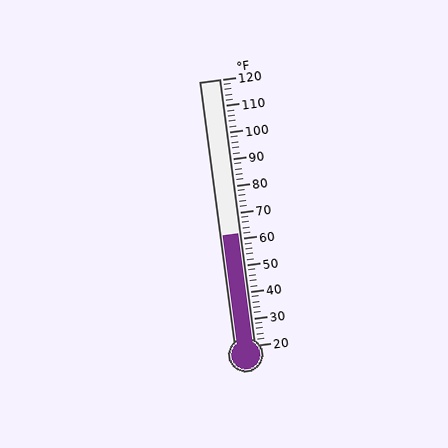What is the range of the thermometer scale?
The thermometer scale ranges from 20°F to 120°F.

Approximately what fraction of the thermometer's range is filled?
The thermometer is filled to approximately 40% of its range.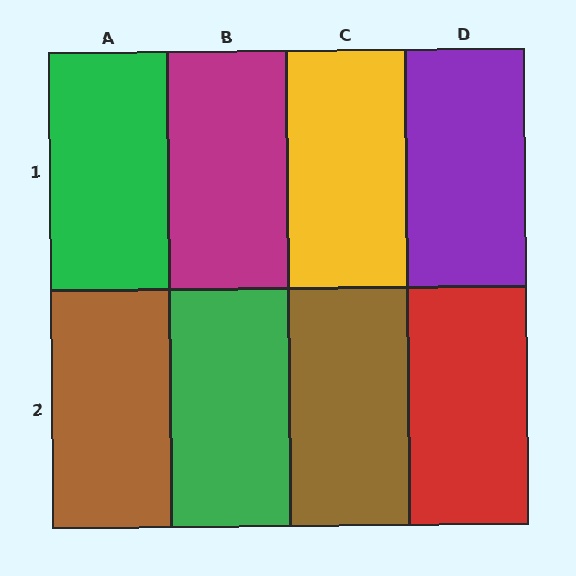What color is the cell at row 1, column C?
Yellow.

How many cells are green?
2 cells are green.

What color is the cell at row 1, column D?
Purple.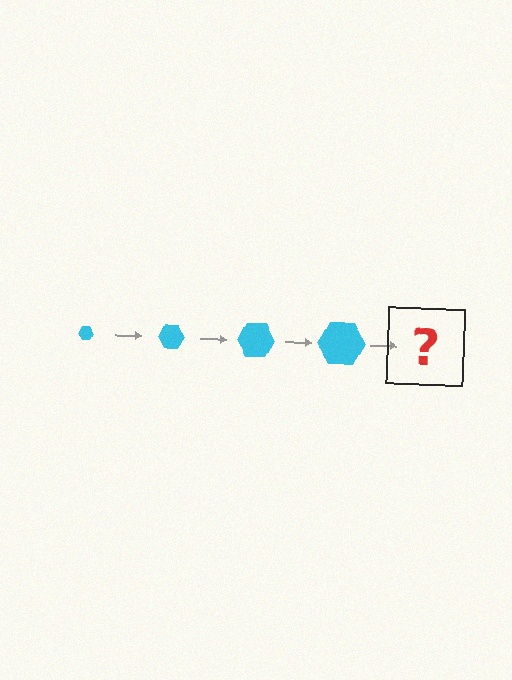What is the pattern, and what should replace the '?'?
The pattern is that the hexagon gets progressively larger each step. The '?' should be a cyan hexagon, larger than the previous one.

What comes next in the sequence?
The next element should be a cyan hexagon, larger than the previous one.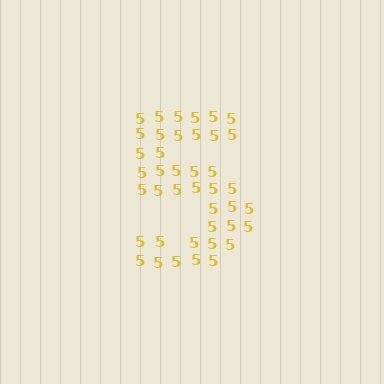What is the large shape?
The large shape is the digit 5.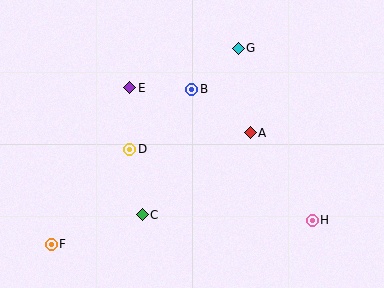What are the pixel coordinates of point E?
Point E is at (130, 88).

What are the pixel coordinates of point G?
Point G is at (238, 48).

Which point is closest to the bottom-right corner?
Point H is closest to the bottom-right corner.